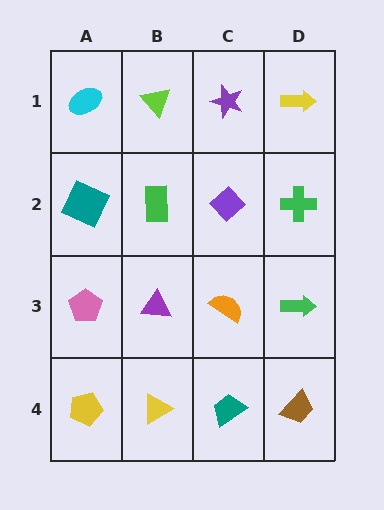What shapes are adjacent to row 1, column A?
A teal square (row 2, column A), a lime triangle (row 1, column B).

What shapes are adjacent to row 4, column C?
An orange semicircle (row 3, column C), a yellow triangle (row 4, column B), a brown trapezoid (row 4, column D).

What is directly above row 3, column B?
A green rectangle.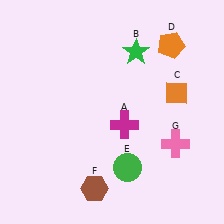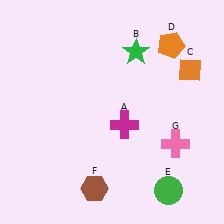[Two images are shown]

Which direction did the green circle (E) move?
The green circle (E) moved right.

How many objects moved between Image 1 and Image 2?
2 objects moved between the two images.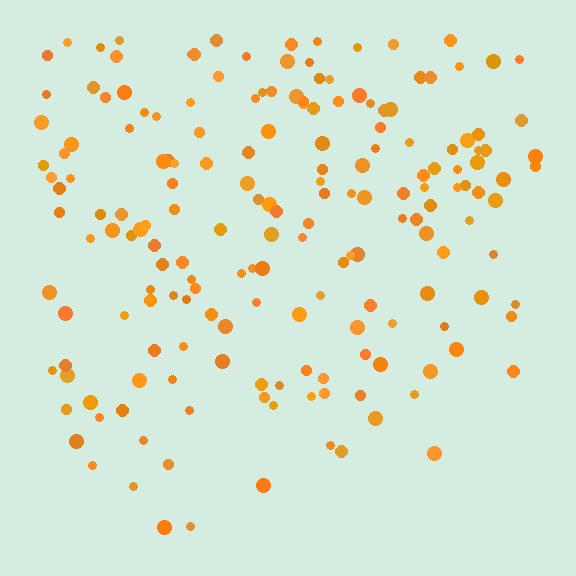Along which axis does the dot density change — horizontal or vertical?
Vertical.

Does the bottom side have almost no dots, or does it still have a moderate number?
Still a moderate number, just noticeably fewer than the top.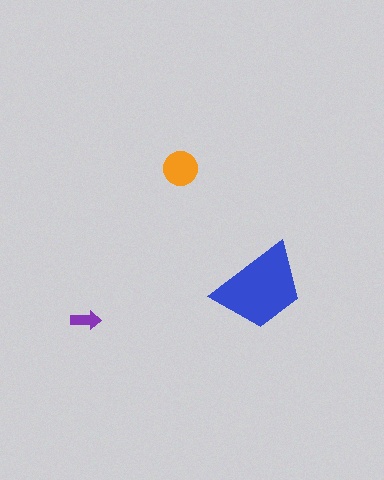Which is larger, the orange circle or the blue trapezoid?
The blue trapezoid.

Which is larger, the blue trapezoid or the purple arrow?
The blue trapezoid.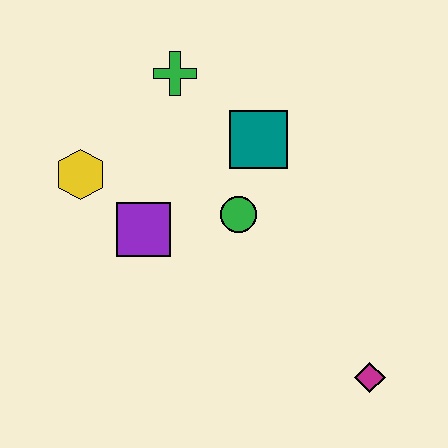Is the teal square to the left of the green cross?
No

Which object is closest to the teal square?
The green circle is closest to the teal square.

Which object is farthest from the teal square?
The magenta diamond is farthest from the teal square.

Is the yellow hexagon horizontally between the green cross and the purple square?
No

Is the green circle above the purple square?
Yes